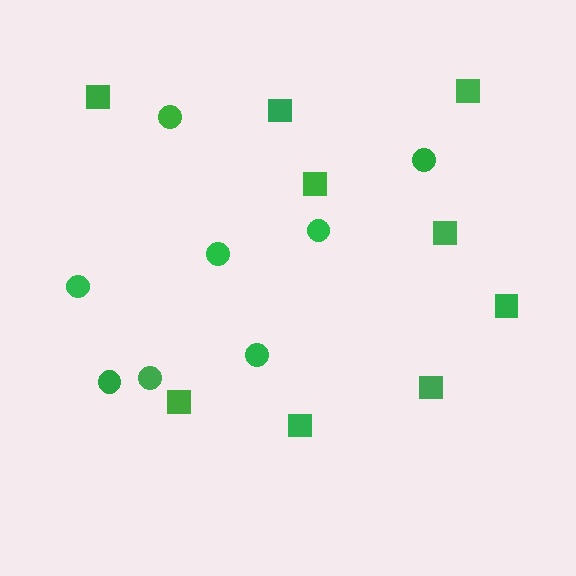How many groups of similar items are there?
There are 2 groups: one group of squares (9) and one group of circles (8).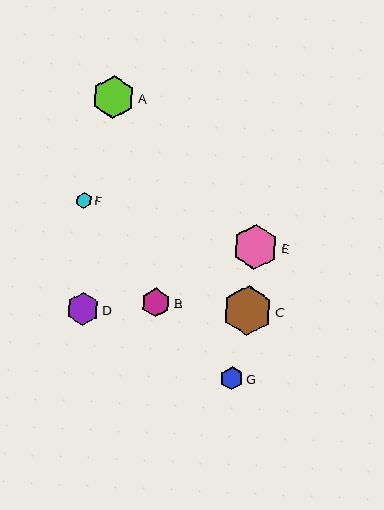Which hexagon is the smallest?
Hexagon F is the smallest with a size of approximately 16 pixels.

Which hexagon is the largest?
Hexagon C is the largest with a size of approximately 50 pixels.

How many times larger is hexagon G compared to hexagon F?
Hexagon G is approximately 1.5 times the size of hexagon F.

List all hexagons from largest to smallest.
From largest to smallest: C, E, A, D, B, G, F.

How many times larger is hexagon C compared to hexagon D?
Hexagon C is approximately 1.5 times the size of hexagon D.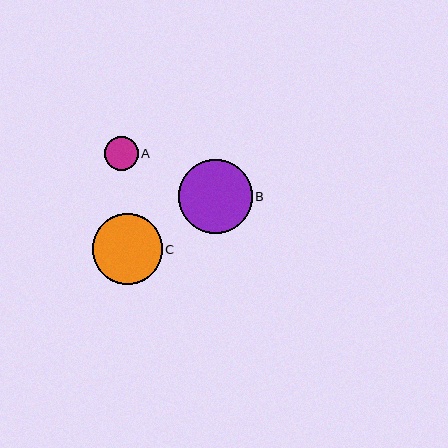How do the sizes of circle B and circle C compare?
Circle B and circle C are approximately the same size.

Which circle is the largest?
Circle B is the largest with a size of approximately 74 pixels.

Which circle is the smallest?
Circle A is the smallest with a size of approximately 33 pixels.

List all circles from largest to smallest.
From largest to smallest: B, C, A.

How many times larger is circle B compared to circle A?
Circle B is approximately 2.2 times the size of circle A.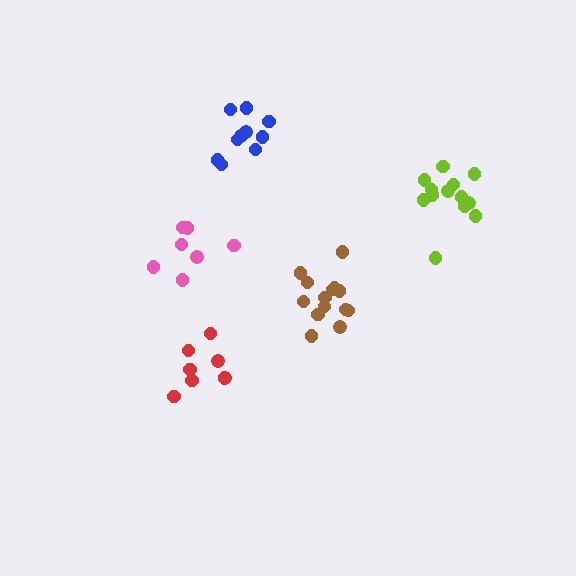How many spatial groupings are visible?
There are 5 spatial groupings.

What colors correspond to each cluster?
The clusters are colored: red, lime, pink, brown, blue.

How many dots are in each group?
Group 1: 8 dots, Group 2: 13 dots, Group 3: 8 dots, Group 4: 14 dots, Group 5: 10 dots (53 total).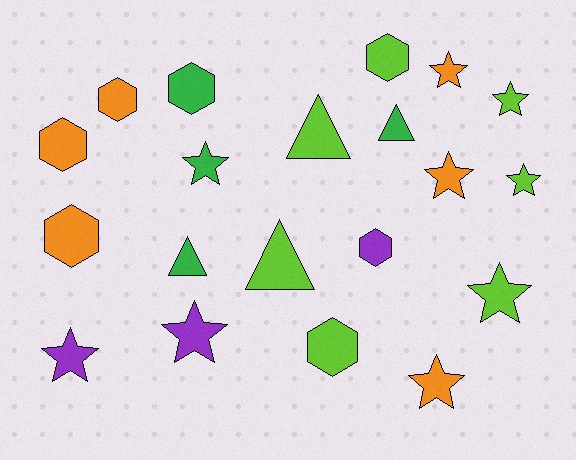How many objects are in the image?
There are 20 objects.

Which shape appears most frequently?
Star, with 9 objects.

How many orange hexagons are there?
There are 3 orange hexagons.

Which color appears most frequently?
Lime, with 7 objects.